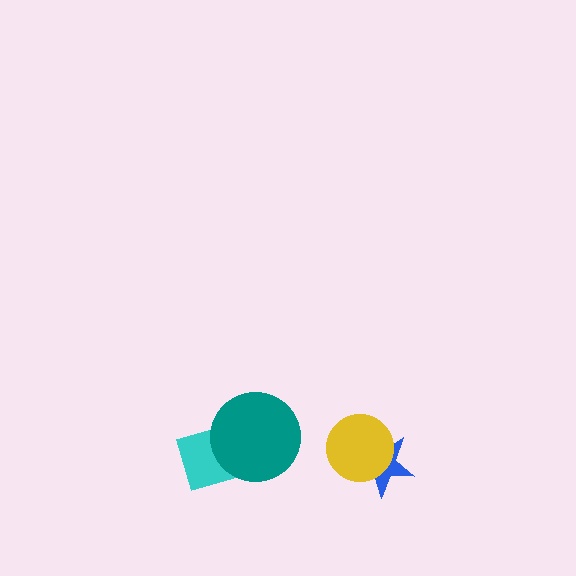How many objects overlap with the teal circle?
1 object overlaps with the teal circle.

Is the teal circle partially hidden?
No, no other shape covers it.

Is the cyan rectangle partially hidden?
Yes, it is partially covered by another shape.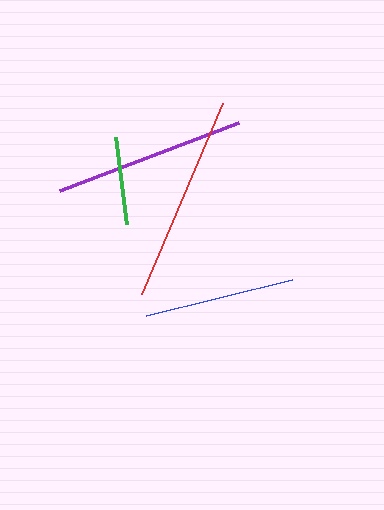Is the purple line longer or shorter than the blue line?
The purple line is longer than the blue line.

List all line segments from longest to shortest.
From longest to shortest: red, purple, blue, green.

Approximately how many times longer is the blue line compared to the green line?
The blue line is approximately 1.7 times the length of the green line.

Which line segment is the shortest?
The green line is the shortest at approximately 87 pixels.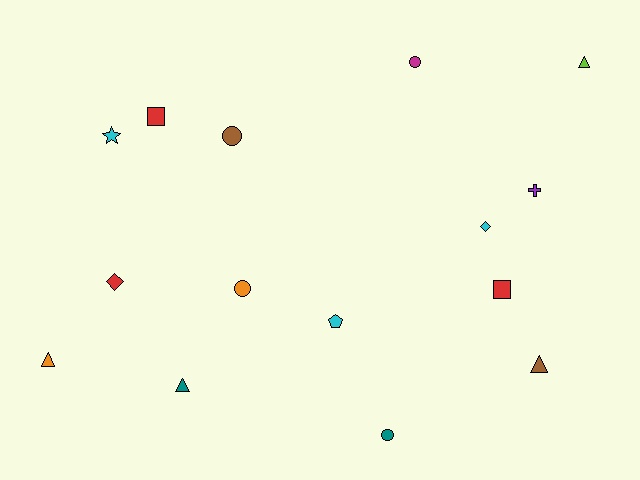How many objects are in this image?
There are 15 objects.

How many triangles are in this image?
There are 4 triangles.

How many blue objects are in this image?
There are no blue objects.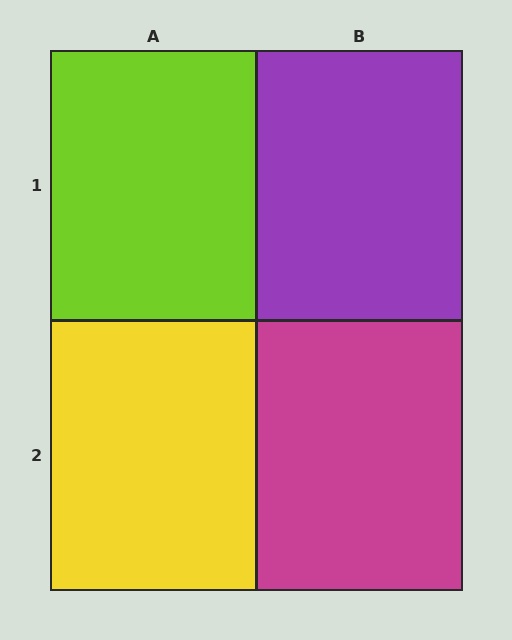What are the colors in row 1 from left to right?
Lime, purple.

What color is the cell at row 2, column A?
Yellow.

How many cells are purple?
1 cell is purple.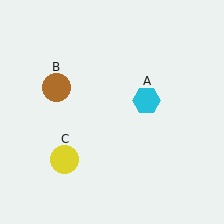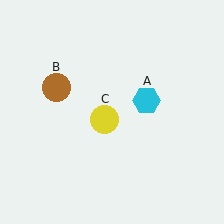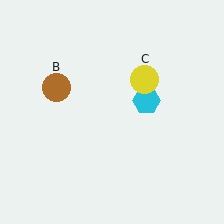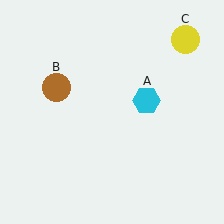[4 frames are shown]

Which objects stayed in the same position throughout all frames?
Cyan hexagon (object A) and brown circle (object B) remained stationary.